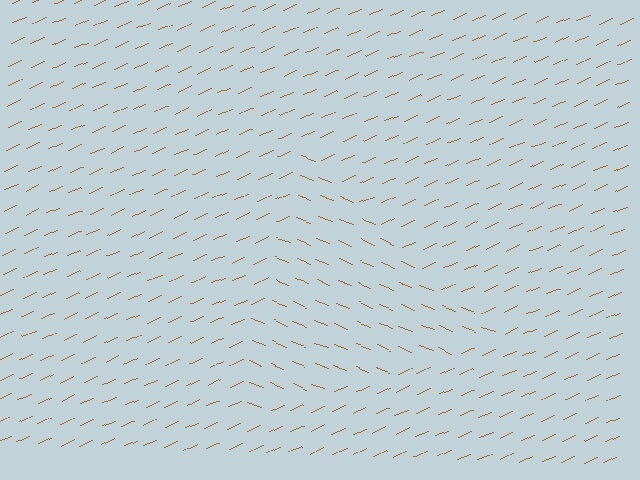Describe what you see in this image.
The image is filled with small brown line segments. A triangle region in the image has lines oriented differently from the surrounding lines, creating a visible texture boundary.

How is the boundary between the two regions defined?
The boundary is defined purely by a change in line orientation (approximately 45 degrees difference). All lines are the same color and thickness.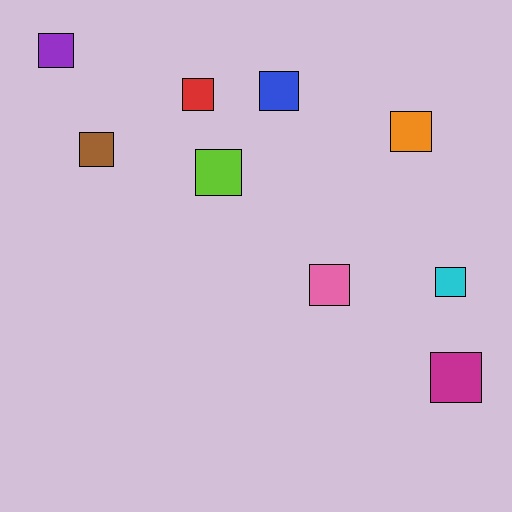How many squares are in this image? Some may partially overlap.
There are 9 squares.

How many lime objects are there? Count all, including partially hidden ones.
There is 1 lime object.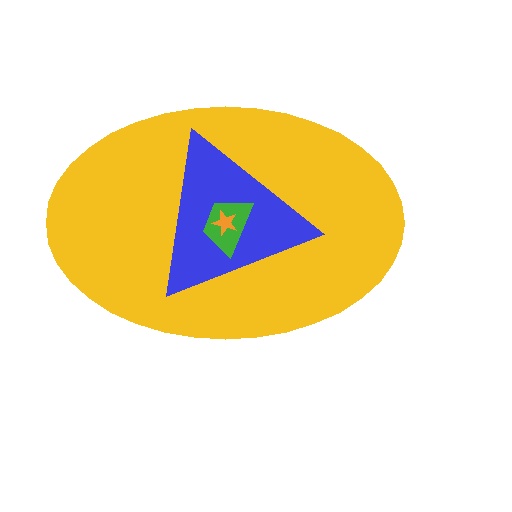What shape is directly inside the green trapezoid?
The orange star.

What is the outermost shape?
The yellow ellipse.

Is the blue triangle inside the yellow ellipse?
Yes.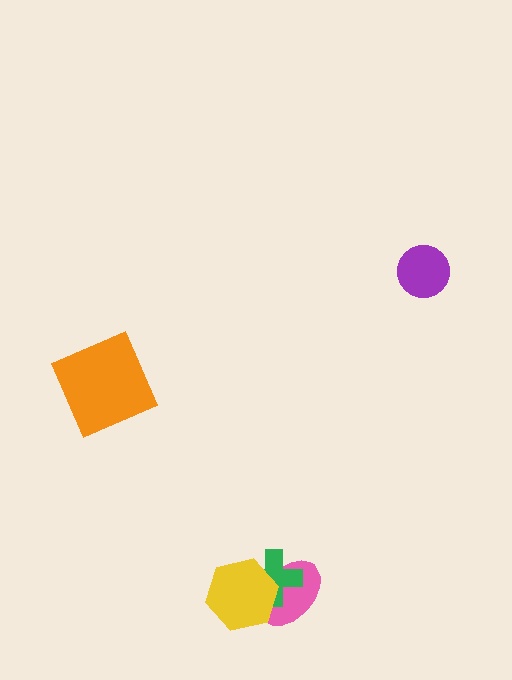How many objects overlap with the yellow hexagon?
2 objects overlap with the yellow hexagon.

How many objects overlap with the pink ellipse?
2 objects overlap with the pink ellipse.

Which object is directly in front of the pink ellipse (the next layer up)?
The green cross is directly in front of the pink ellipse.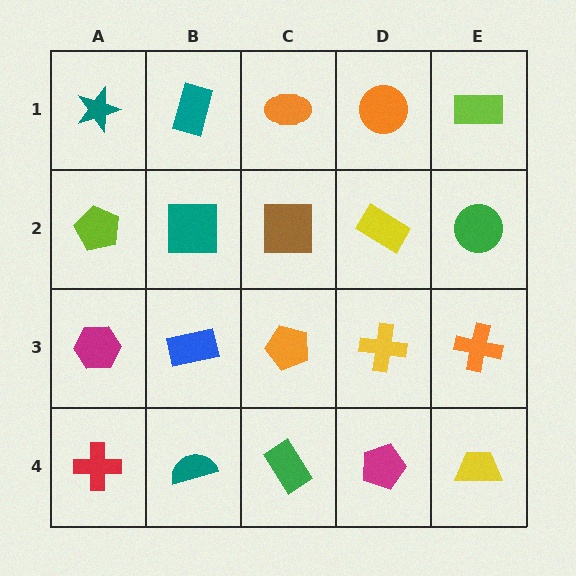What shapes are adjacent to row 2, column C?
An orange ellipse (row 1, column C), an orange pentagon (row 3, column C), a teal square (row 2, column B), a yellow rectangle (row 2, column D).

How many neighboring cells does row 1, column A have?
2.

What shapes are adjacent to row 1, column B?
A teal square (row 2, column B), a teal star (row 1, column A), an orange ellipse (row 1, column C).